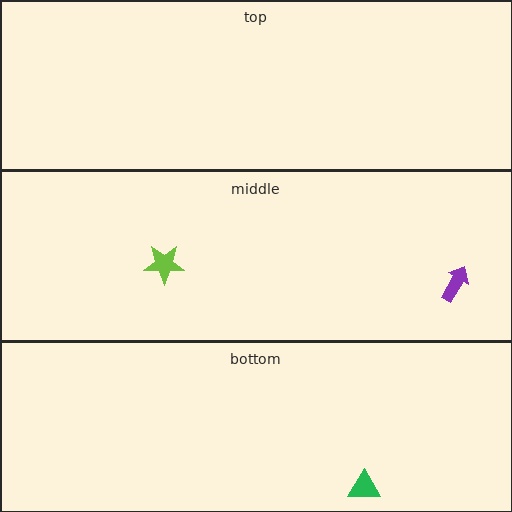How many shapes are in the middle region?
2.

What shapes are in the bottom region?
The green triangle.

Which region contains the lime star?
The middle region.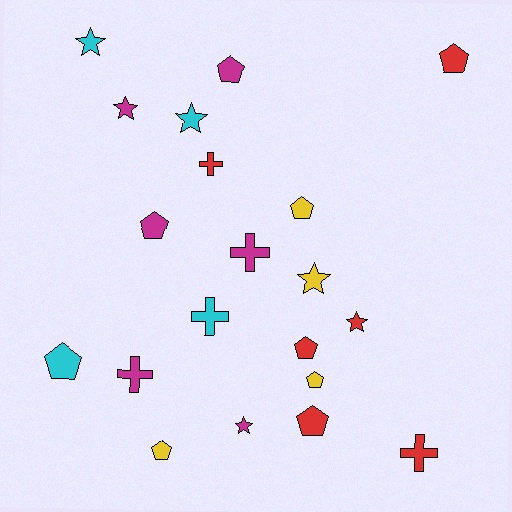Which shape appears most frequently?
Pentagon, with 9 objects.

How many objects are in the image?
There are 20 objects.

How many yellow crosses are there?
There are no yellow crosses.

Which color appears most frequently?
Magenta, with 6 objects.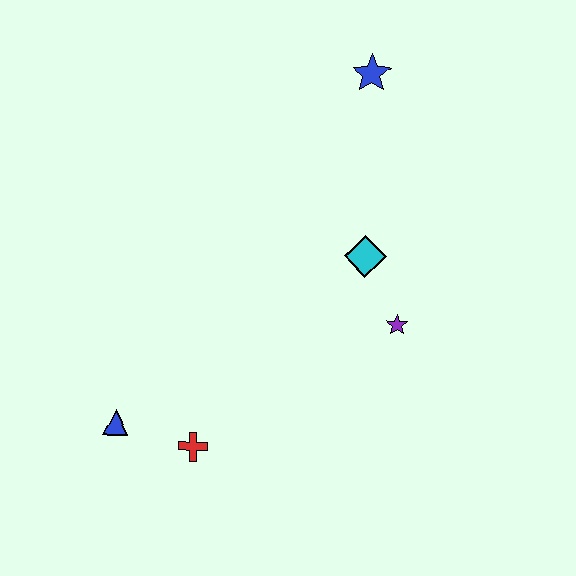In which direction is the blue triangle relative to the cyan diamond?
The blue triangle is to the left of the cyan diamond.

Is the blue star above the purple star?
Yes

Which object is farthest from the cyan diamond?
The blue triangle is farthest from the cyan diamond.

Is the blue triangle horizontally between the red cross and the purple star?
No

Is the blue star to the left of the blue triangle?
No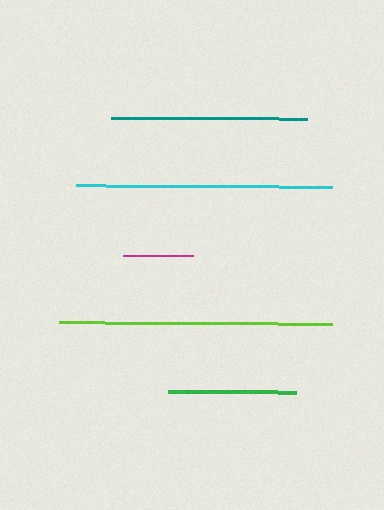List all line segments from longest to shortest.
From longest to shortest: lime, cyan, teal, green, magenta.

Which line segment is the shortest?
The magenta line is the shortest at approximately 70 pixels.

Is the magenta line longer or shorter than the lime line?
The lime line is longer than the magenta line.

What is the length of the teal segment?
The teal segment is approximately 196 pixels long.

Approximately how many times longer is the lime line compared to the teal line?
The lime line is approximately 1.4 times the length of the teal line.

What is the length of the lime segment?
The lime segment is approximately 272 pixels long.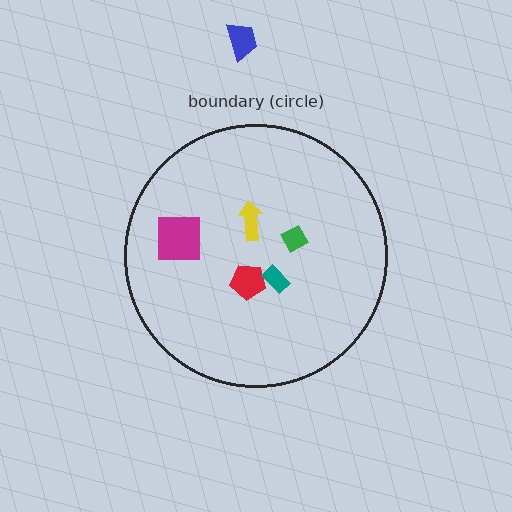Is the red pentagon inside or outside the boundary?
Inside.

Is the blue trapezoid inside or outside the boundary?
Outside.